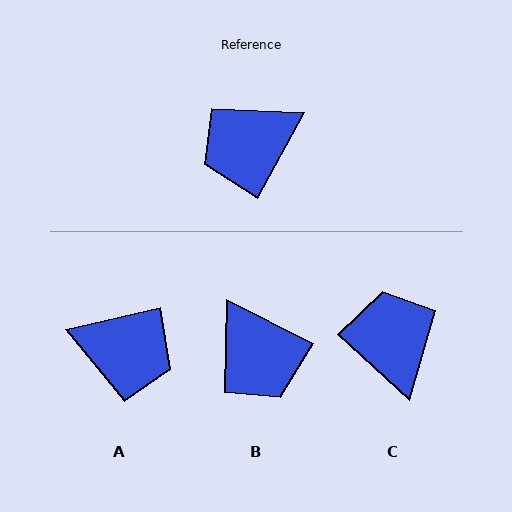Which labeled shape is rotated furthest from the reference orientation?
A, about 132 degrees away.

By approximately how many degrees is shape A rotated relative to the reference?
Approximately 132 degrees counter-clockwise.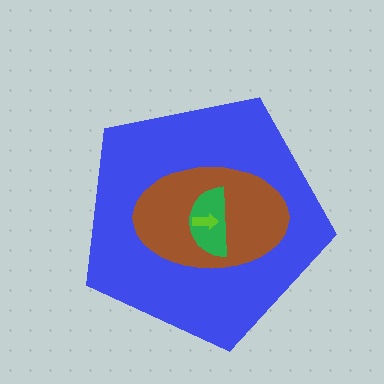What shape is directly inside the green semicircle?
The lime arrow.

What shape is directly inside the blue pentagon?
The brown ellipse.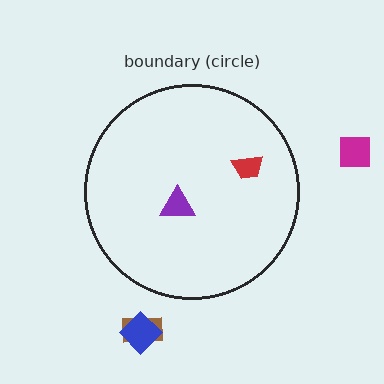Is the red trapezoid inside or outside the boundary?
Inside.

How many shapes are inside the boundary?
2 inside, 3 outside.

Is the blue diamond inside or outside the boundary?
Outside.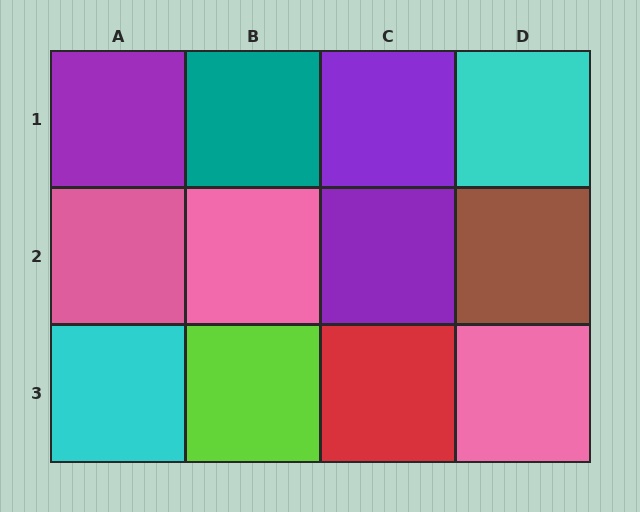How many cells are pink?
3 cells are pink.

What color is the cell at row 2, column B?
Pink.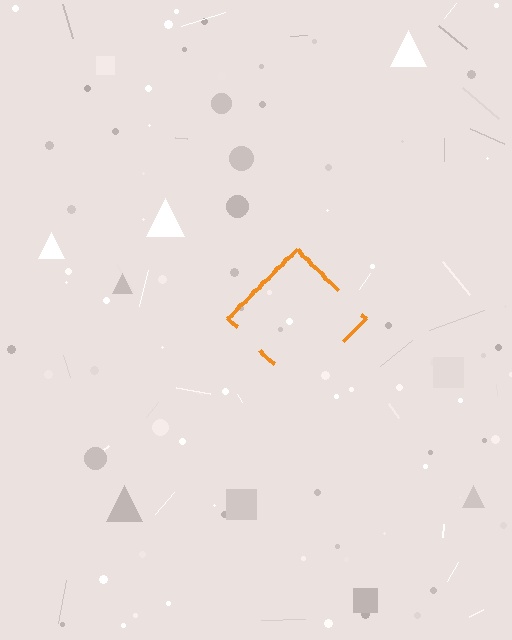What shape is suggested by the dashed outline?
The dashed outline suggests a diamond.